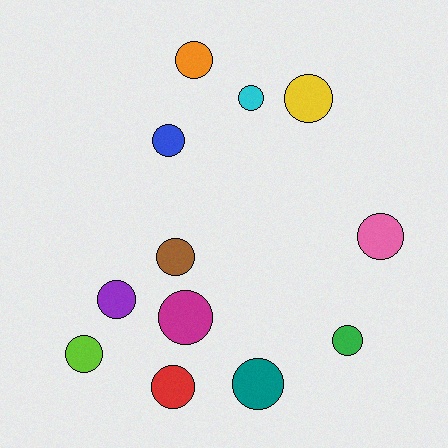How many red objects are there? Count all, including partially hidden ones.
There is 1 red object.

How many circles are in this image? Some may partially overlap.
There are 12 circles.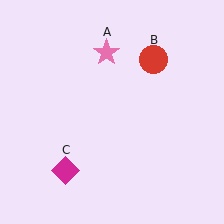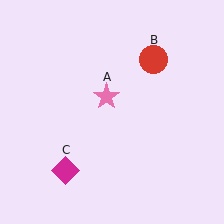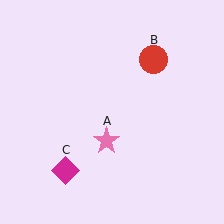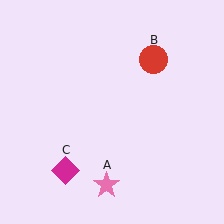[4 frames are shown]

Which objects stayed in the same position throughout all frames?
Red circle (object B) and magenta diamond (object C) remained stationary.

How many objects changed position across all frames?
1 object changed position: pink star (object A).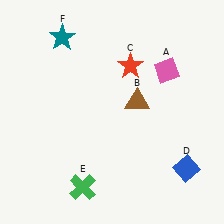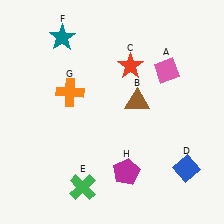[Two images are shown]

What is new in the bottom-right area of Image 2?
A magenta pentagon (H) was added in the bottom-right area of Image 2.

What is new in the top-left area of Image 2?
An orange cross (G) was added in the top-left area of Image 2.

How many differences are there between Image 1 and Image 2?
There are 2 differences between the two images.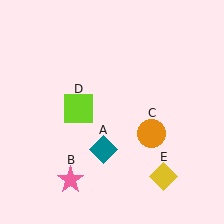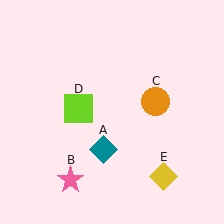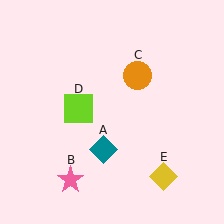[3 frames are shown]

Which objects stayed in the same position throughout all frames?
Teal diamond (object A) and pink star (object B) and lime square (object D) and yellow diamond (object E) remained stationary.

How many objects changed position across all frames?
1 object changed position: orange circle (object C).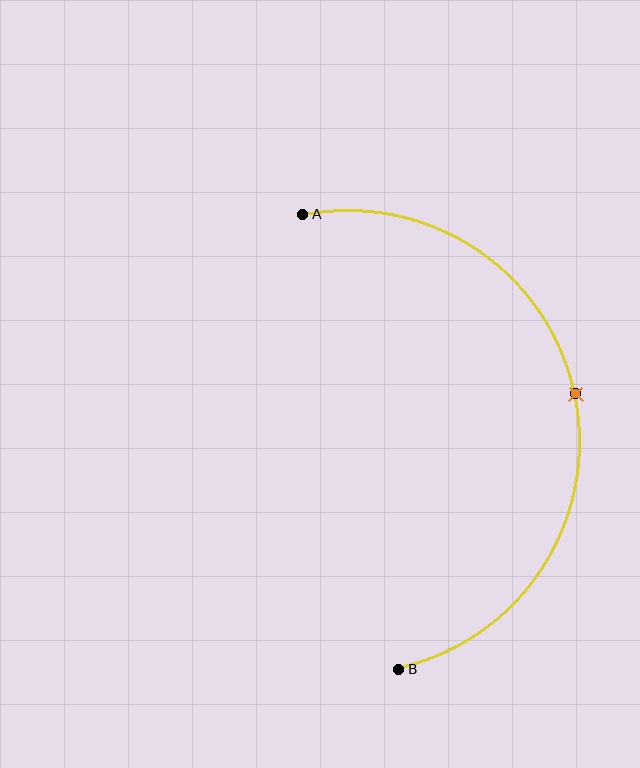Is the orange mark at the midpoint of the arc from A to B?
Yes. The orange mark lies on the arc at equal arc-length from both A and B — it is the arc midpoint.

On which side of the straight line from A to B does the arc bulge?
The arc bulges to the right of the straight line connecting A and B.